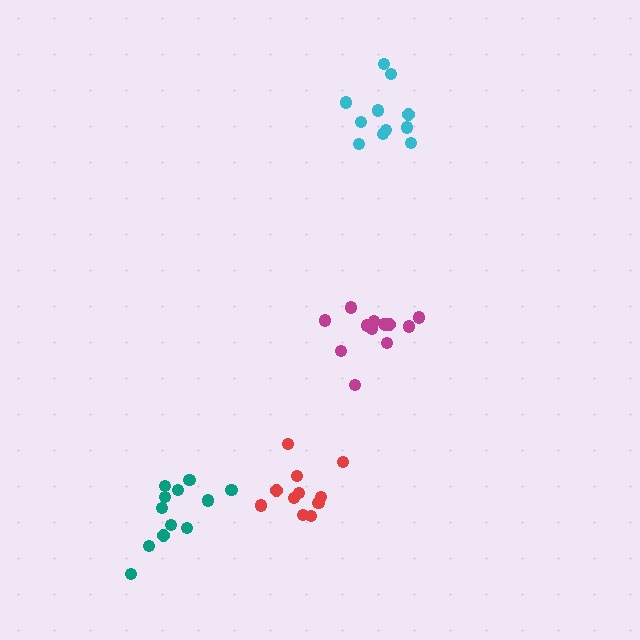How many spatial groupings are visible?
There are 4 spatial groupings.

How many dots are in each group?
Group 1: 11 dots, Group 2: 13 dots, Group 3: 11 dots, Group 4: 12 dots (47 total).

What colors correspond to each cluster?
The clusters are colored: cyan, magenta, red, teal.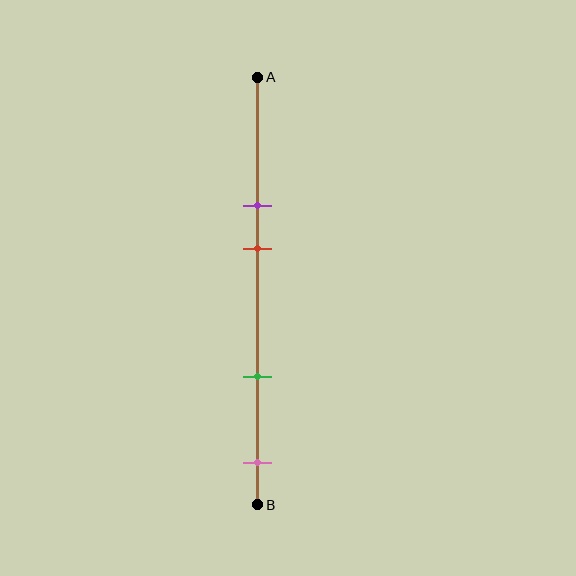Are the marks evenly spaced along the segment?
No, the marks are not evenly spaced.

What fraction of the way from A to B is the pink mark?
The pink mark is approximately 90% (0.9) of the way from A to B.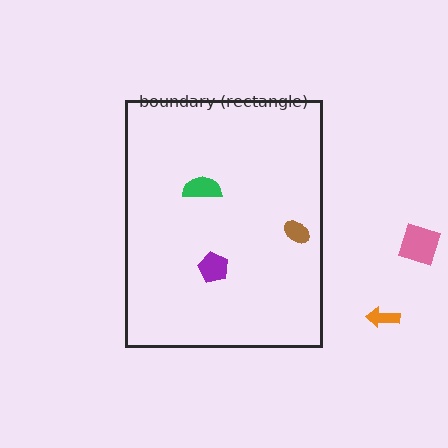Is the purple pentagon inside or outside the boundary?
Inside.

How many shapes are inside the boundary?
3 inside, 2 outside.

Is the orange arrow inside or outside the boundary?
Outside.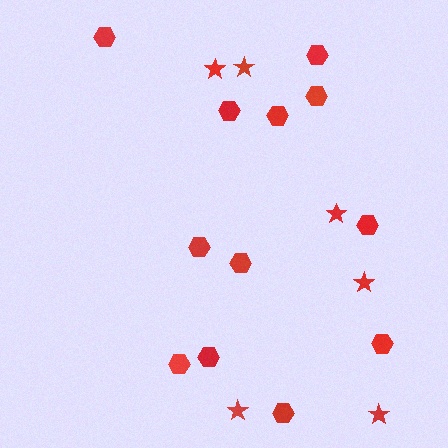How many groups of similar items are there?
There are 2 groups: one group of stars (6) and one group of hexagons (12).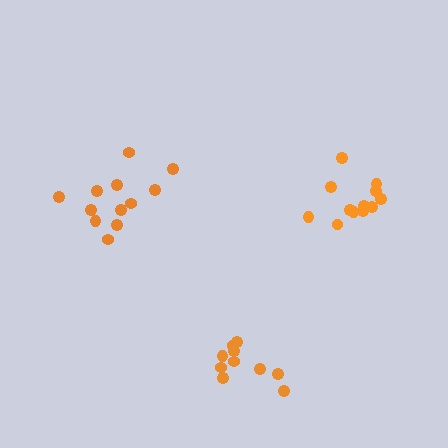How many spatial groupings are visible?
There are 3 spatial groupings.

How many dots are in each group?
Group 1: 12 dots, Group 2: 10 dots, Group 3: 12 dots (34 total).